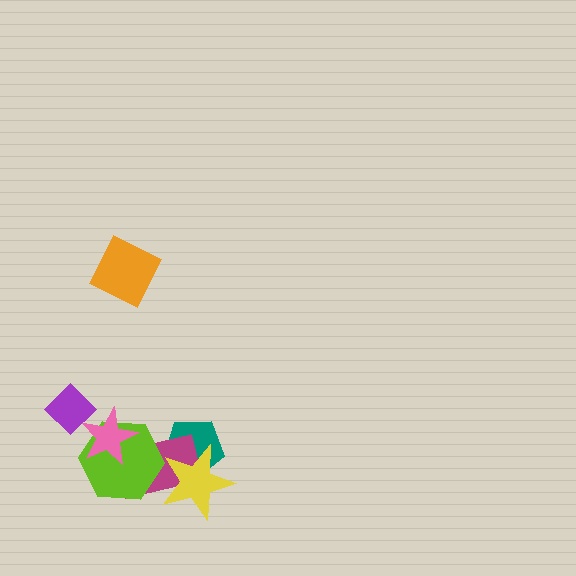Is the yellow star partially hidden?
No, no other shape covers it.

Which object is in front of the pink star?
The purple diamond is in front of the pink star.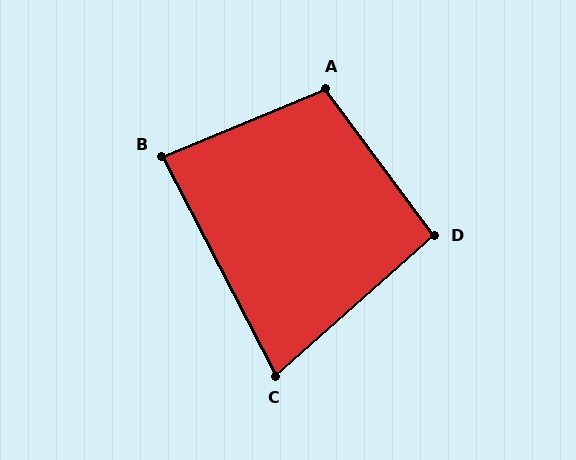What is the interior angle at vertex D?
Approximately 95 degrees (approximately right).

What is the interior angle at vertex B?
Approximately 85 degrees (approximately right).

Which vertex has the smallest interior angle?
C, at approximately 76 degrees.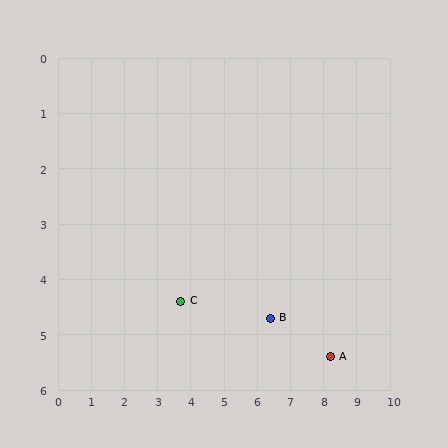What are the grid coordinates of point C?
Point C is at approximately (3.7, 4.4).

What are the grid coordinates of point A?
Point A is at approximately (8.2, 5.4).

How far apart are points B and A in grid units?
Points B and A are about 1.9 grid units apart.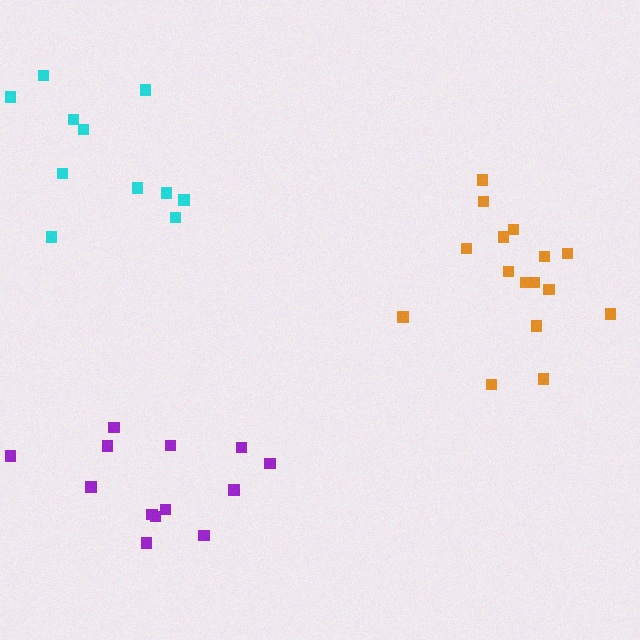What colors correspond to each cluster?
The clusters are colored: cyan, purple, orange.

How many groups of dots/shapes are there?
There are 3 groups.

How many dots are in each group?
Group 1: 11 dots, Group 2: 13 dots, Group 3: 16 dots (40 total).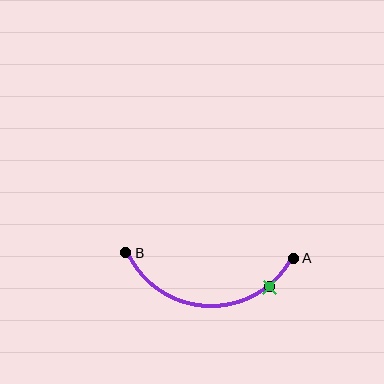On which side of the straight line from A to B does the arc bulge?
The arc bulges below the straight line connecting A and B.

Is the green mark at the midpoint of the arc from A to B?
No. The green mark lies on the arc but is closer to endpoint A. The arc midpoint would be at the point on the curve equidistant along the arc from both A and B.